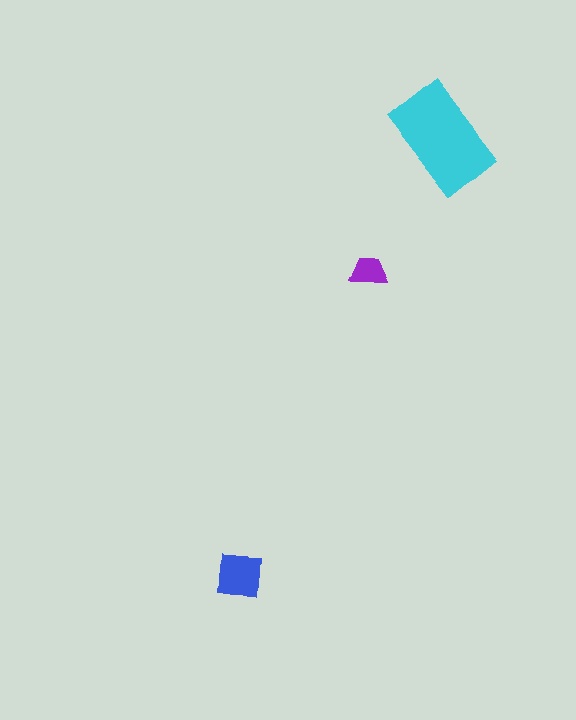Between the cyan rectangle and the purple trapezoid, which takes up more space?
The cyan rectangle.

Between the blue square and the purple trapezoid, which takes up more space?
The blue square.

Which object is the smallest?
The purple trapezoid.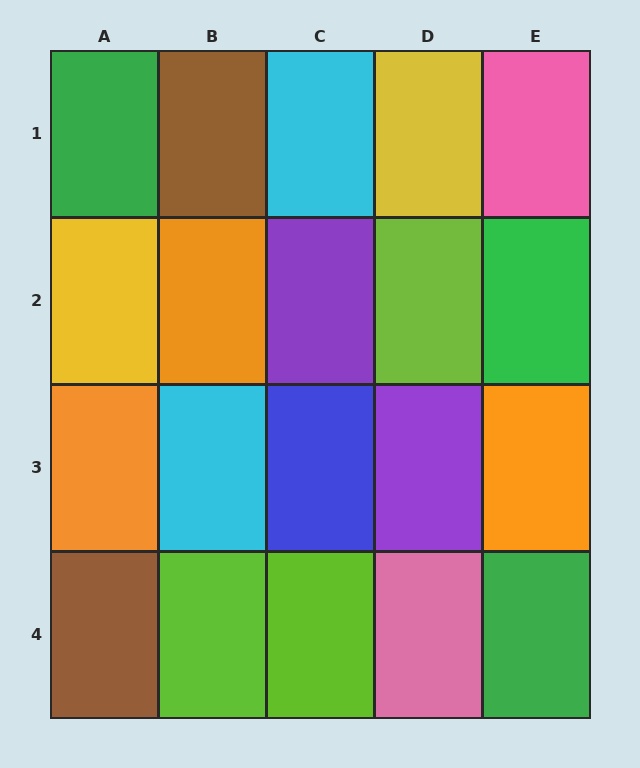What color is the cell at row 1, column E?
Pink.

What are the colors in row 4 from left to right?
Brown, lime, lime, pink, green.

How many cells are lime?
3 cells are lime.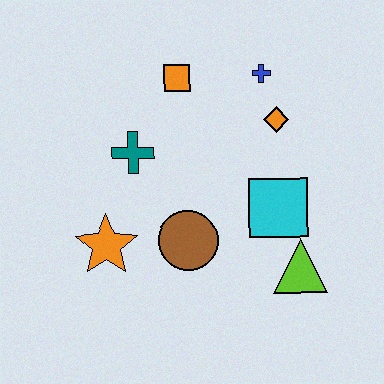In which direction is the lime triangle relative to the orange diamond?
The lime triangle is below the orange diamond.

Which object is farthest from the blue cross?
The orange star is farthest from the blue cross.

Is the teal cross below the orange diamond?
Yes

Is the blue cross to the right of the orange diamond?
No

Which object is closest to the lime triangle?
The cyan square is closest to the lime triangle.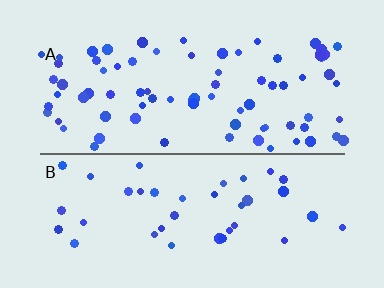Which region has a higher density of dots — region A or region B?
A (the top).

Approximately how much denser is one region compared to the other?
Approximately 2.0× — region A over region B.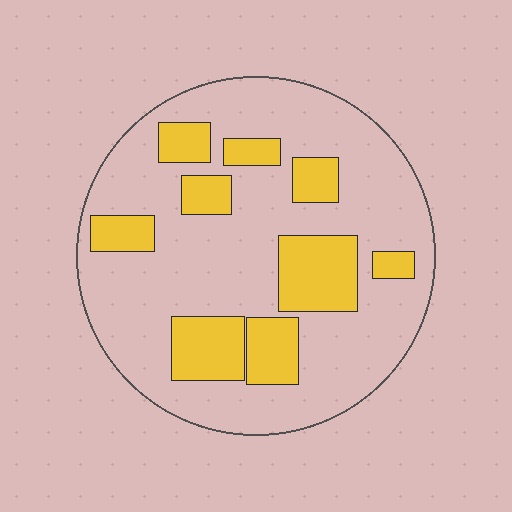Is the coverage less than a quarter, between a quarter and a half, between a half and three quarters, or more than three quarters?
Between a quarter and a half.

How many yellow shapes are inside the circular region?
9.